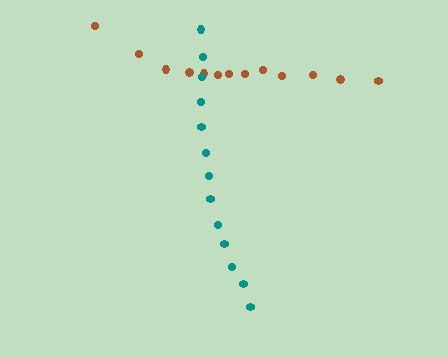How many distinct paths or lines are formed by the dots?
There are 2 distinct paths.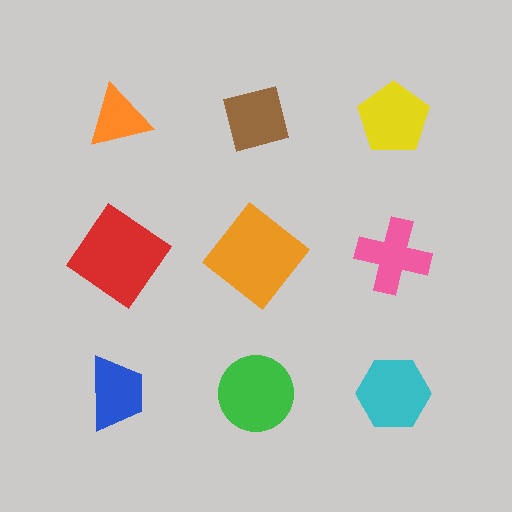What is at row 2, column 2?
An orange diamond.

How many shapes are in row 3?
3 shapes.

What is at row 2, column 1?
A red diamond.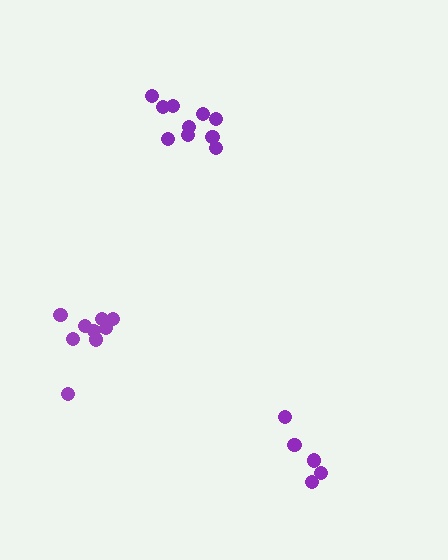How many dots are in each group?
Group 1: 9 dots, Group 2: 5 dots, Group 3: 10 dots (24 total).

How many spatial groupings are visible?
There are 3 spatial groupings.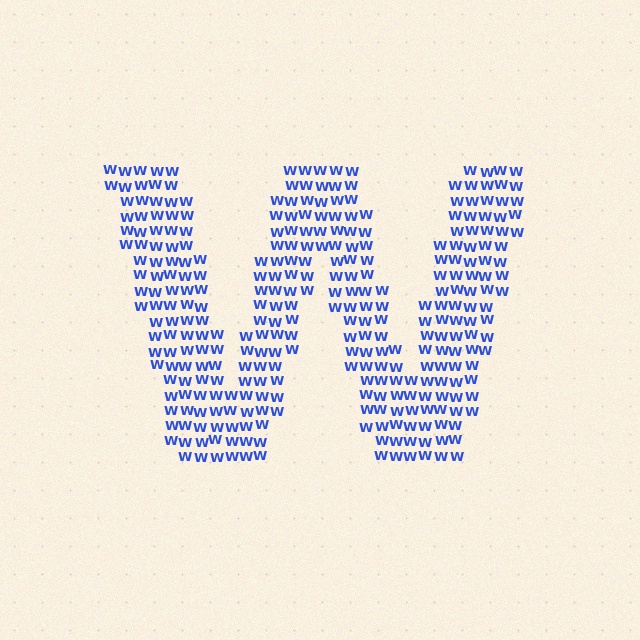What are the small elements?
The small elements are letter W's.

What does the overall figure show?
The overall figure shows the letter W.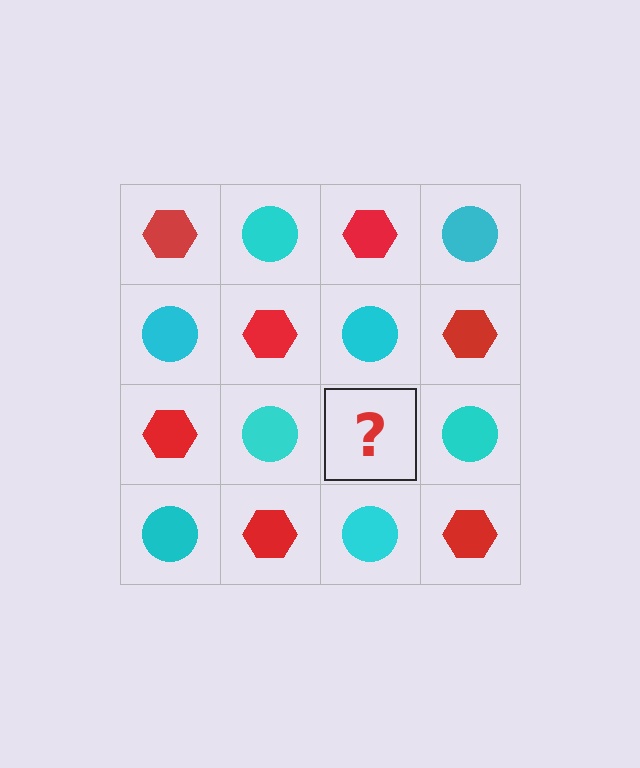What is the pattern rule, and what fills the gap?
The rule is that it alternates red hexagon and cyan circle in a checkerboard pattern. The gap should be filled with a red hexagon.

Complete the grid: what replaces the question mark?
The question mark should be replaced with a red hexagon.